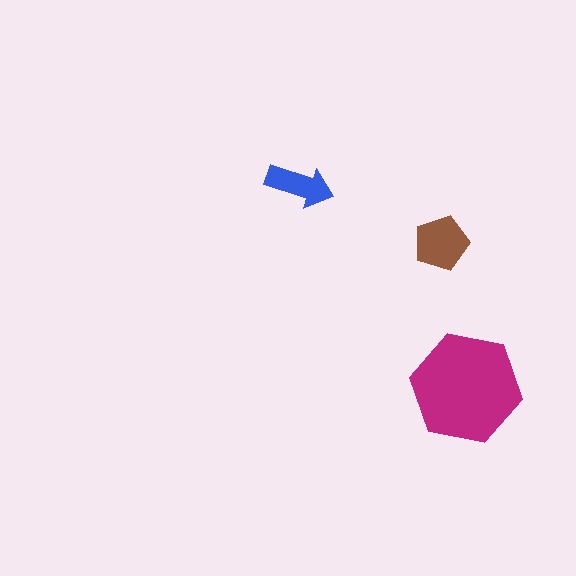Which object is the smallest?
The blue arrow.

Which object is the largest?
The magenta hexagon.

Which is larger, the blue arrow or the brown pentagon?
The brown pentagon.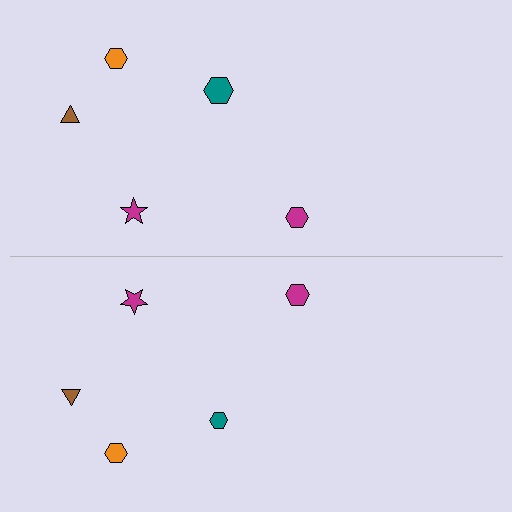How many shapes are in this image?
There are 10 shapes in this image.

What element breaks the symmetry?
The teal hexagon on the bottom side has a different size than its mirror counterpart.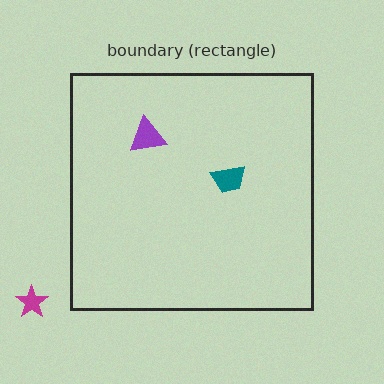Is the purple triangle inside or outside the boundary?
Inside.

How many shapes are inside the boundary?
2 inside, 1 outside.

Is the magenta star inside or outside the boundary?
Outside.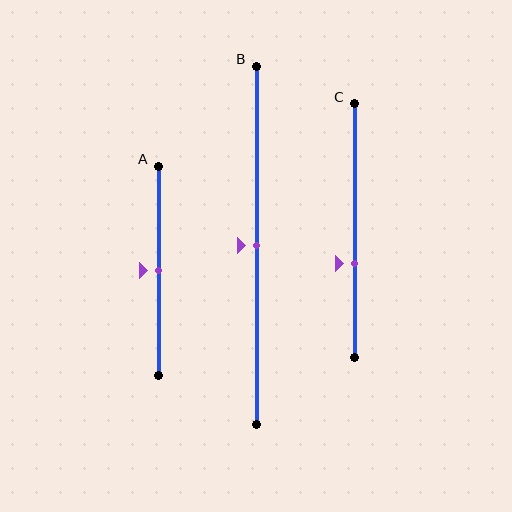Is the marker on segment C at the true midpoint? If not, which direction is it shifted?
No, the marker on segment C is shifted downward by about 13% of the segment length.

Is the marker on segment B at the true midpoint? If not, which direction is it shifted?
Yes, the marker on segment B is at the true midpoint.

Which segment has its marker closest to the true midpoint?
Segment A has its marker closest to the true midpoint.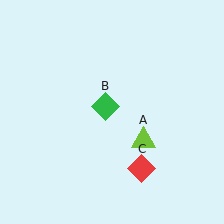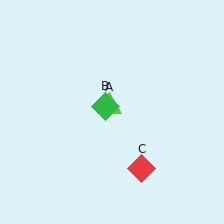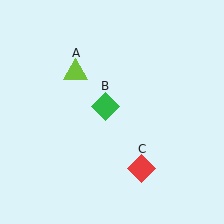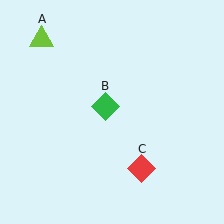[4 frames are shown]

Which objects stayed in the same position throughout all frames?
Green diamond (object B) and red diamond (object C) remained stationary.